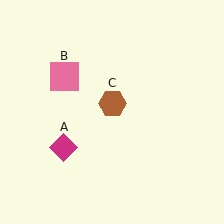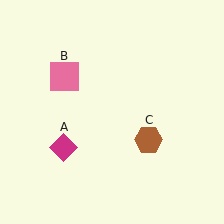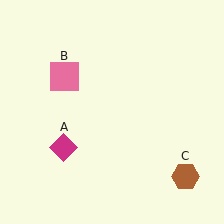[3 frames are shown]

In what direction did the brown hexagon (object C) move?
The brown hexagon (object C) moved down and to the right.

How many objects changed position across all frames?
1 object changed position: brown hexagon (object C).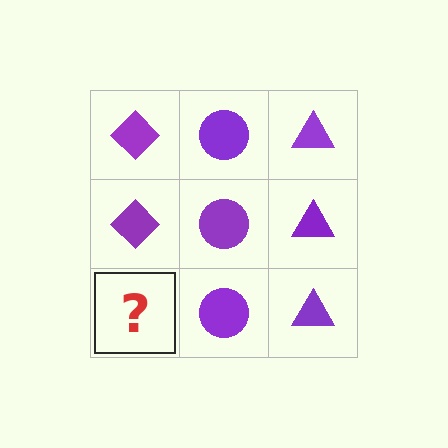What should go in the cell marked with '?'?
The missing cell should contain a purple diamond.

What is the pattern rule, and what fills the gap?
The rule is that each column has a consistent shape. The gap should be filled with a purple diamond.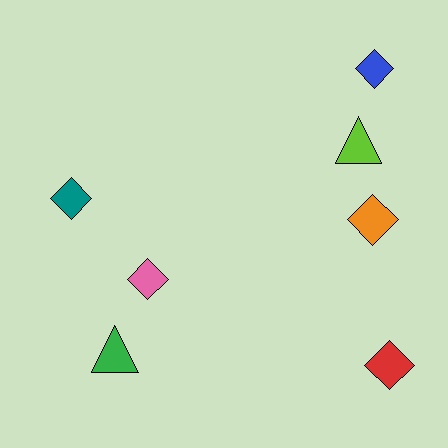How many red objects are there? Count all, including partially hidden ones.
There is 1 red object.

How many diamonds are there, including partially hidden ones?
There are 5 diamonds.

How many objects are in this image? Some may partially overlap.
There are 7 objects.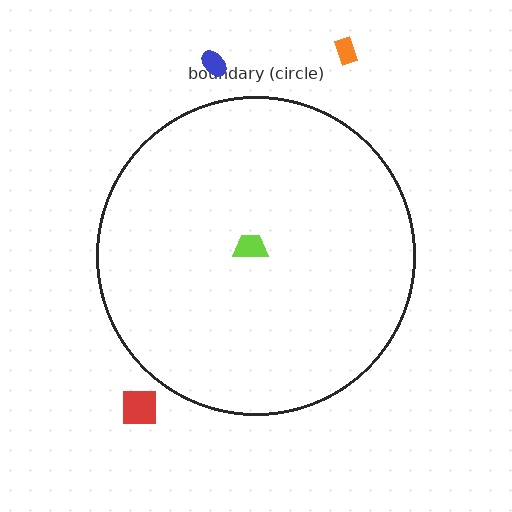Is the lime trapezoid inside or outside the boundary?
Inside.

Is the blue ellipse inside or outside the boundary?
Outside.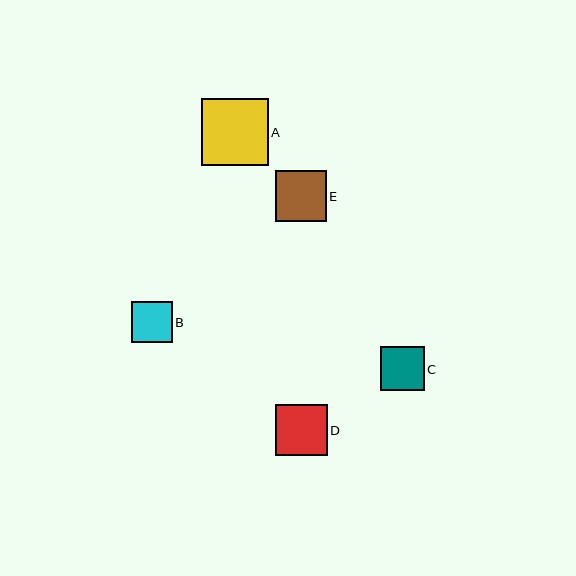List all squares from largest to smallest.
From largest to smallest: A, D, E, C, B.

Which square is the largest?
Square A is the largest with a size of approximately 67 pixels.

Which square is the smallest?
Square B is the smallest with a size of approximately 40 pixels.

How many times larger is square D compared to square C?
Square D is approximately 1.2 times the size of square C.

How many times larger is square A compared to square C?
Square A is approximately 1.5 times the size of square C.